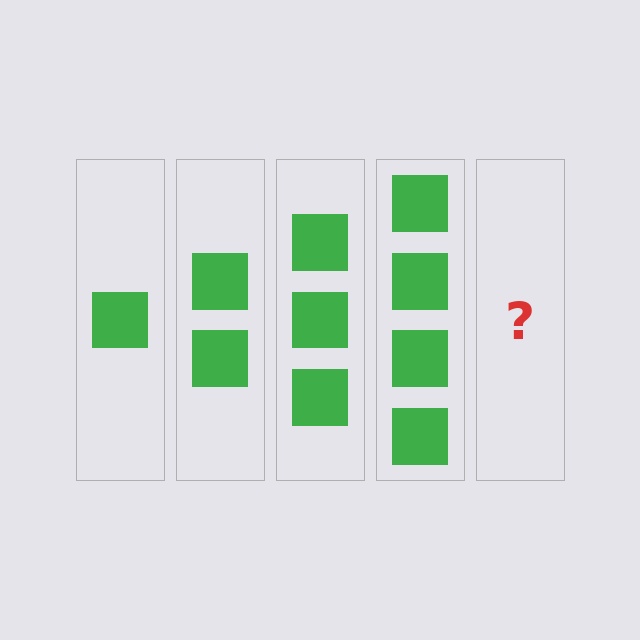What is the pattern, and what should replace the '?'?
The pattern is that each step adds one more square. The '?' should be 5 squares.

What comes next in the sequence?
The next element should be 5 squares.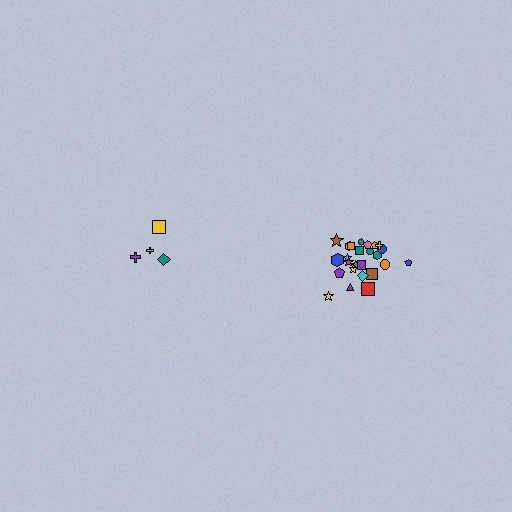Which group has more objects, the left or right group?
The right group.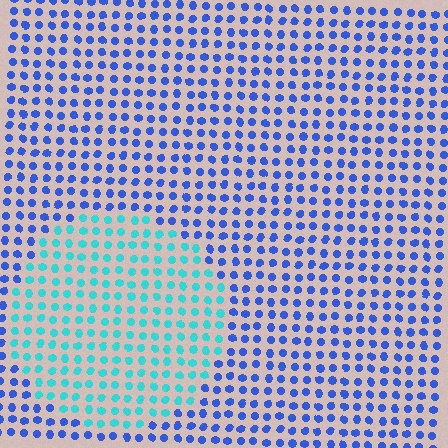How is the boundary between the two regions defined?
The boundary is defined purely by a slight shift in hue (about 48 degrees). Spacing, size, and orientation are identical on both sides.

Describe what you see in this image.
The image is filled with small blue elements in a uniform arrangement. A circle-shaped region is visible where the elements are tinted to a slightly different hue, forming a subtle color boundary.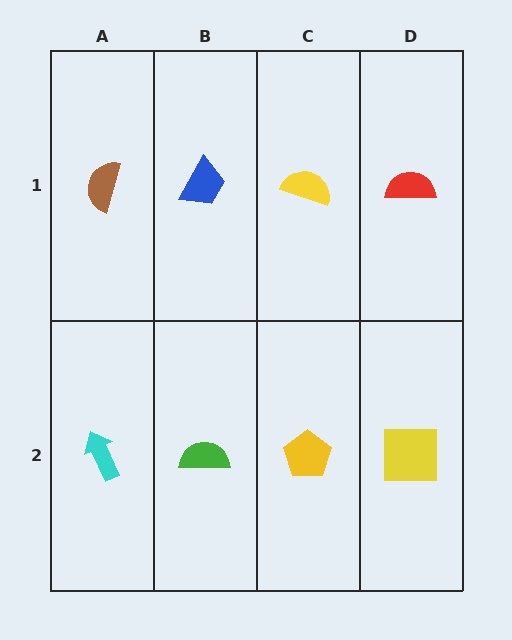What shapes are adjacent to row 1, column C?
A yellow pentagon (row 2, column C), a blue trapezoid (row 1, column B), a red semicircle (row 1, column D).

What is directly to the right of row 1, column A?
A blue trapezoid.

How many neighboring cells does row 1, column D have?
2.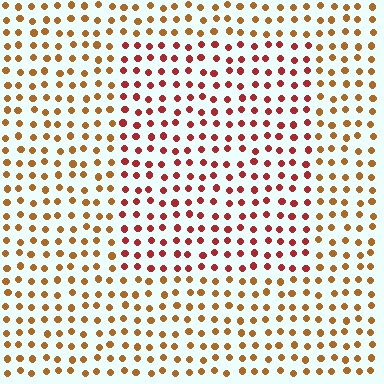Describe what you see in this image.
The image is filled with small brown elements in a uniform arrangement. A rectangle-shaped region is visible where the elements are tinted to a slightly different hue, forming a subtle color boundary.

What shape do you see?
I see a rectangle.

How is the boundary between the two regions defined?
The boundary is defined purely by a slight shift in hue (about 34 degrees). Spacing, size, and orientation are identical on both sides.